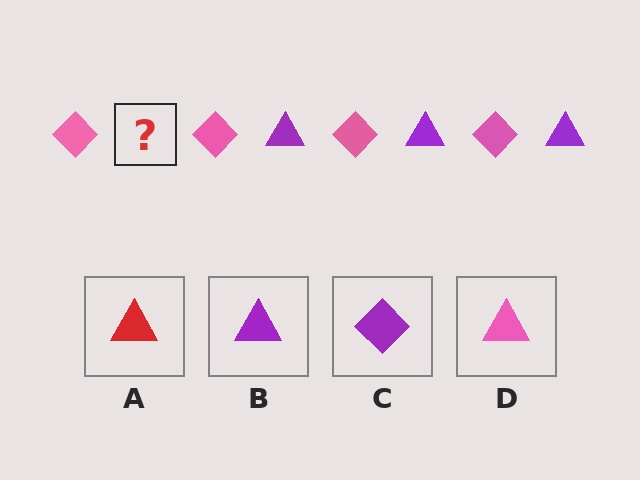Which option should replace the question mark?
Option B.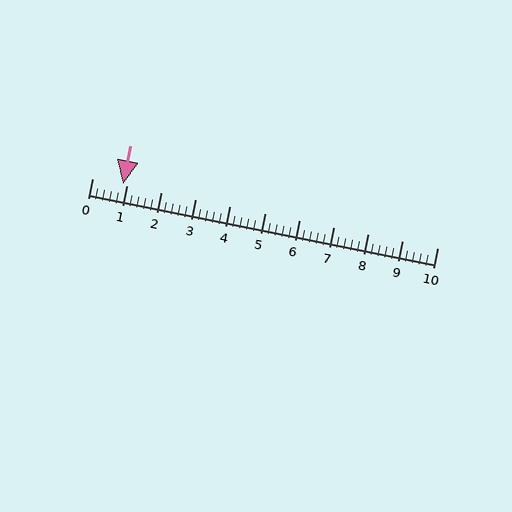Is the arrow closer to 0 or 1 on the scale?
The arrow is closer to 1.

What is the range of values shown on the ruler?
The ruler shows values from 0 to 10.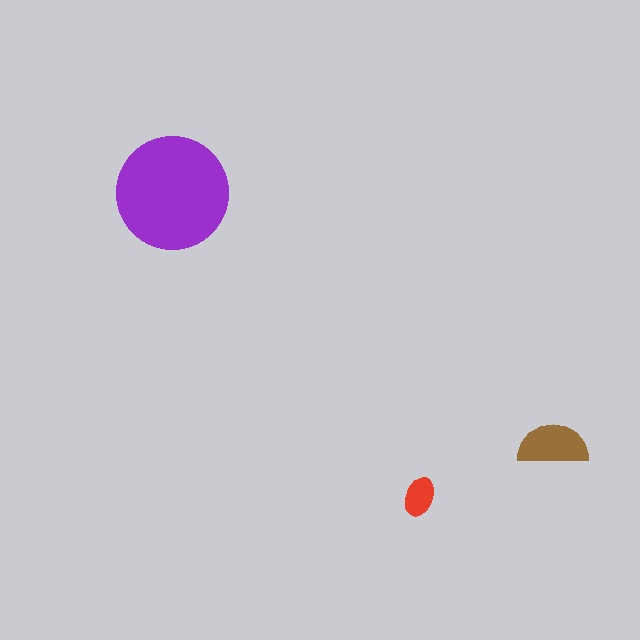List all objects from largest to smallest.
The purple circle, the brown semicircle, the red ellipse.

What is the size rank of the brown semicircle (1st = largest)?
2nd.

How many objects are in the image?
There are 3 objects in the image.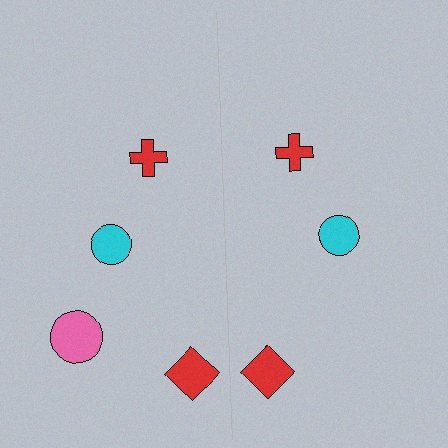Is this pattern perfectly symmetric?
No, the pattern is not perfectly symmetric. A pink circle is missing from the right side.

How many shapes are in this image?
There are 7 shapes in this image.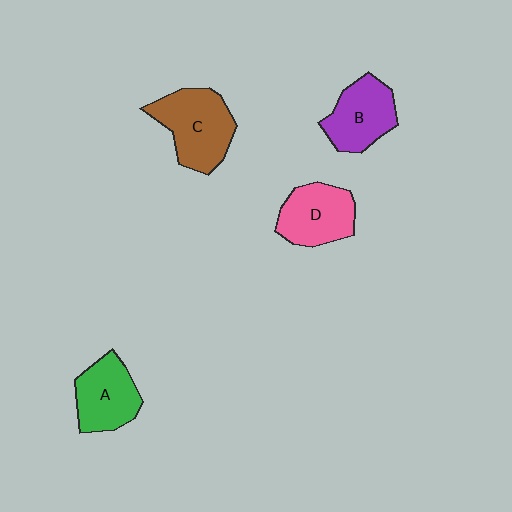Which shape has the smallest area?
Shape A (green).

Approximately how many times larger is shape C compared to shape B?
Approximately 1.2 times.